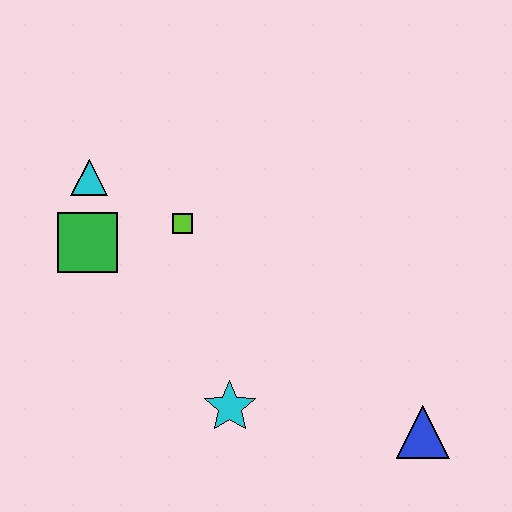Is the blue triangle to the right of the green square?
Yes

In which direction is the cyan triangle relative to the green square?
The cyan triangle is above the green square.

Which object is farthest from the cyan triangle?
The blue triangle is farthest from the cyan triangle.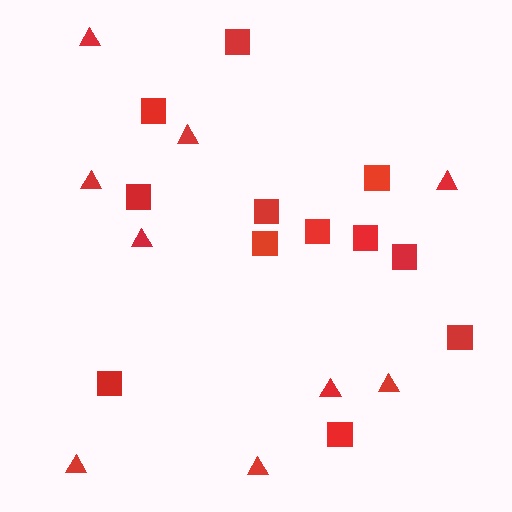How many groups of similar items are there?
There are 2 groups: one group of squares (12) and one group of triangles (9).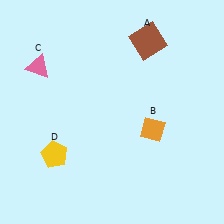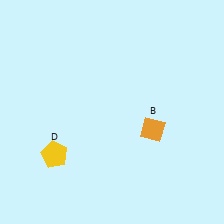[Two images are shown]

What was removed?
The pink triangle (C), the brown square (A) were removed in Image 2.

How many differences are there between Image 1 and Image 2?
There are 2 differences between the two images.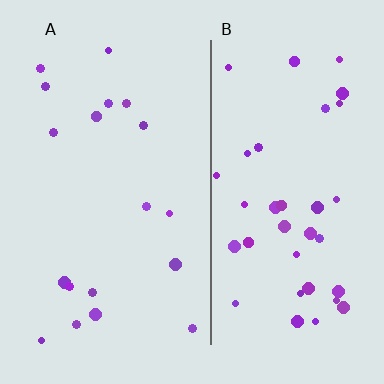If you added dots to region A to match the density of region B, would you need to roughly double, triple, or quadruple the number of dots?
Approximately double.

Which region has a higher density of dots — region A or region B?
B (the right).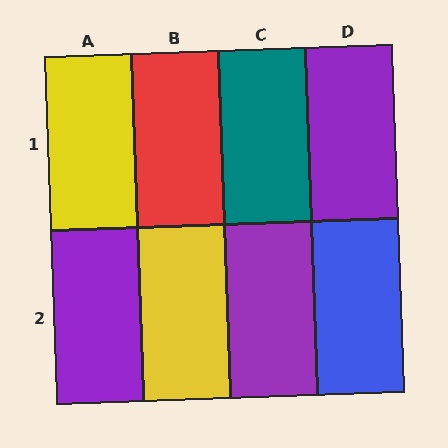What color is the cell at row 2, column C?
Purple.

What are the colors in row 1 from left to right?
Yellow, red, teal, purple.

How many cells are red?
1 cell is red.